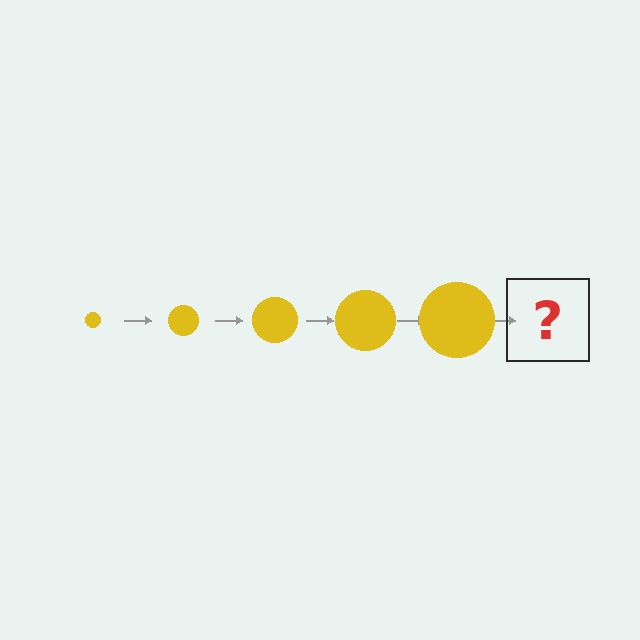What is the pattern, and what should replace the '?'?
The pattern is that the circle gets progressively larger each step. The '?' should be a yellow circle, larger than the previous one.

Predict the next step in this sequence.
The next step is a yellow circle, larger than the previous one.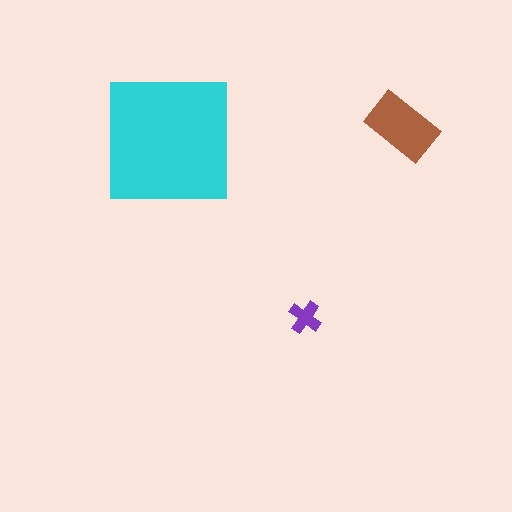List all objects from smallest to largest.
The purple cross, the brown rectangle, the cyan square.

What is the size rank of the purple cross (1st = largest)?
3rd.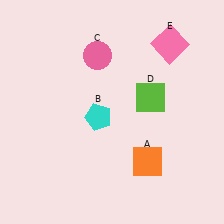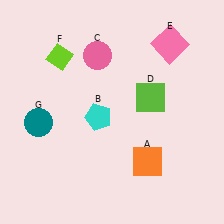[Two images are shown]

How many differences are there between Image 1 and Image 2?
There are 2 differences between the two images.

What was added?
A lime diamond (F), a teal circle (G) were added in Image 2.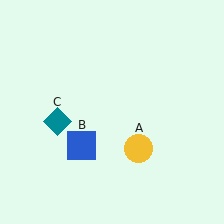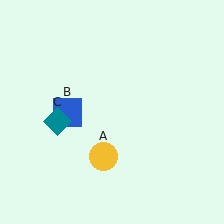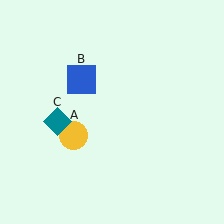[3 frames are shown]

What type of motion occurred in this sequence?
The yellow circle (object A), blue square (object B) rotated clockwise around the center of the scene.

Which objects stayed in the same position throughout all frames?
Teal diamond (object C) remained stationary.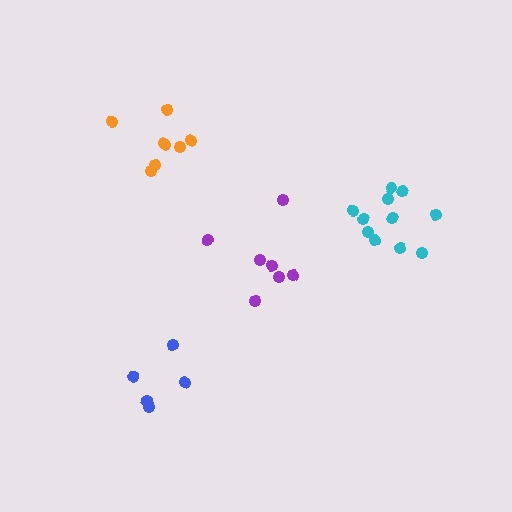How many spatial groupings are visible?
There are 4 spatial groupings.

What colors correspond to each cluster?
The clusters are colored: orange, cyan, purple, blue.